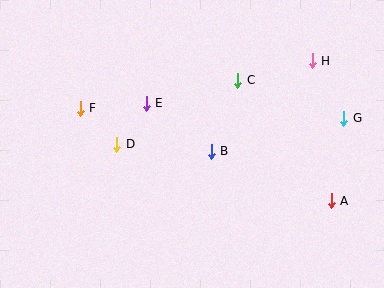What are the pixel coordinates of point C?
Point C is at (238, 80).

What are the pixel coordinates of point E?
Point E is at (146, 103).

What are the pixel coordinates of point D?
Point D is at (117, 144).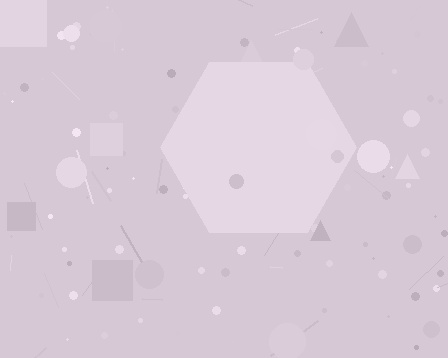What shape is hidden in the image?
A hexagon is hidden in the image.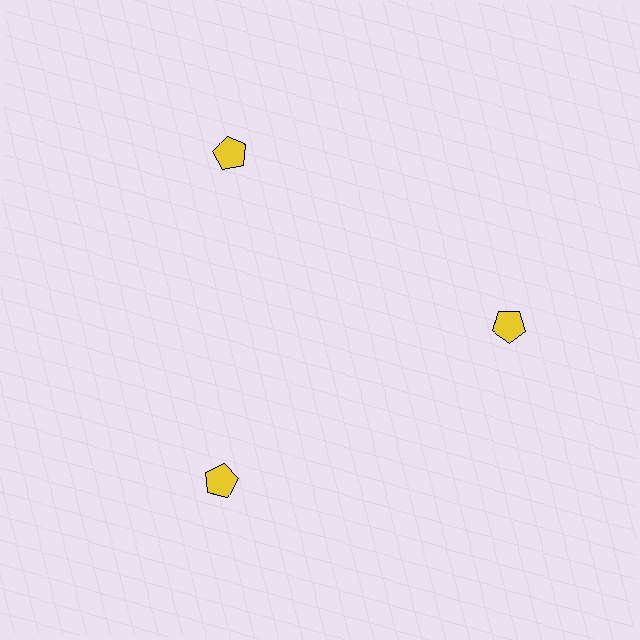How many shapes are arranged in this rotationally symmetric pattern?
There are 3 shapes, arranged in 3 groups of 1.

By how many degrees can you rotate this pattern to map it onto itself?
The pattern maps onto itself every 120 degrees of rotation.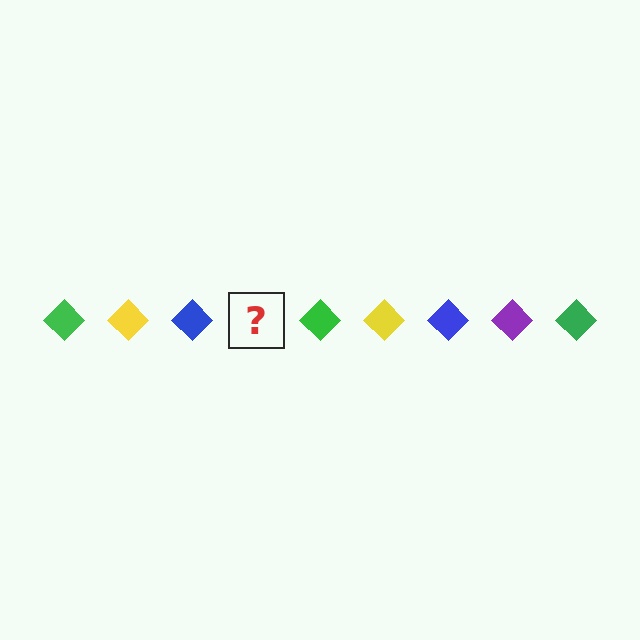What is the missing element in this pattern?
The missing element is a purple diamond.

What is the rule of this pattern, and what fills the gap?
The rule is that the pattern cycles through green, yellow, blue, purple diamonds. The gap should be filled with a purple diamond.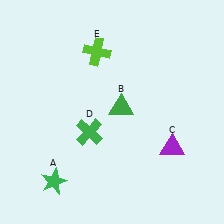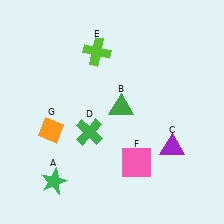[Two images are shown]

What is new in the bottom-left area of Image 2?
An orange diamond (G) was added in the bottom-left area of Image 2.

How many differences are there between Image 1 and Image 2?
There are 2 differences between the two images.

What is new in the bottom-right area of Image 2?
A pink square (F) was added in the bottom-right area of Image 2.